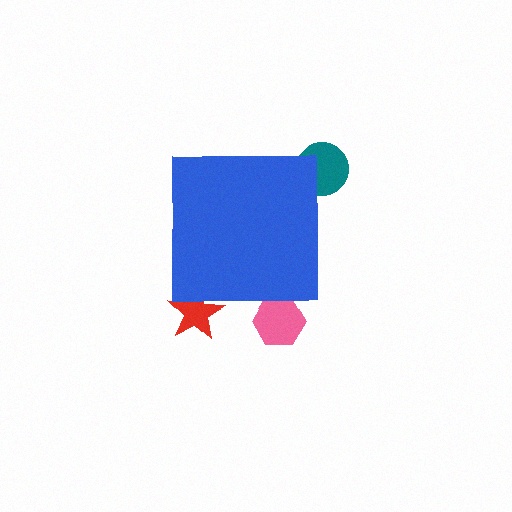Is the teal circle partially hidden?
Yes, the teal circle is partially hidden behind the blue square.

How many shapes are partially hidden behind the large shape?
3 shapes are partially hidden.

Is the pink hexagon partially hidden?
Yes, the pink hexagon is partially hidden behind the blue square.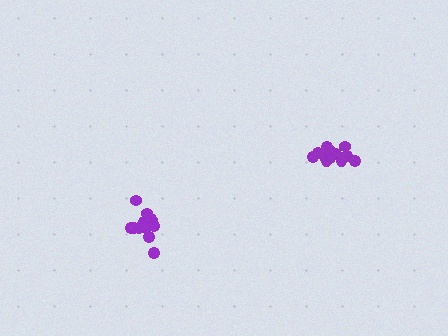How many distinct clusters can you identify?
There are 2 distinct clusters.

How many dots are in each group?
Group 1: 15 dots, Group 2: 16 dots (31 total).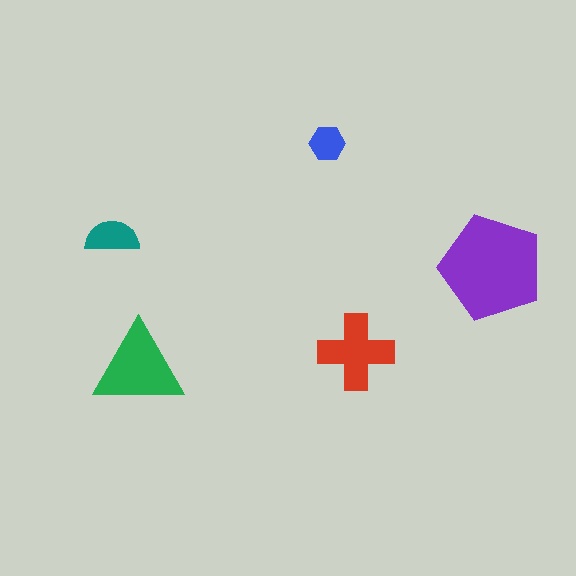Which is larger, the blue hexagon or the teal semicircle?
The teal semicircle.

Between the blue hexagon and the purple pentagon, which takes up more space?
The purple pentagon.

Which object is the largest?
The purple pentagon.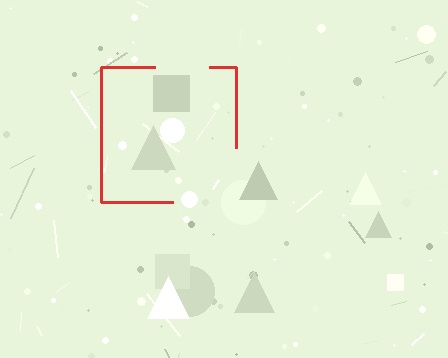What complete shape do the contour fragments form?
The contour fragments form a square.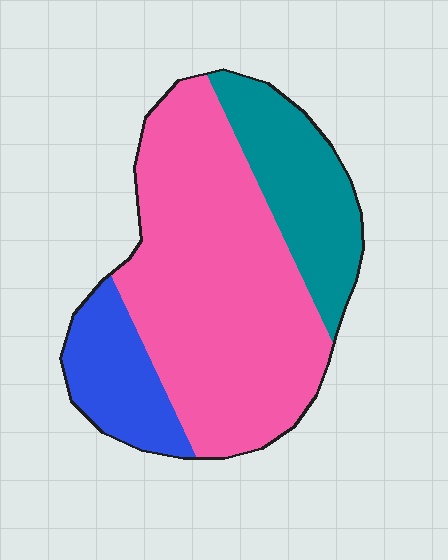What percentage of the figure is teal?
Teal covers roughly 20% of the figure.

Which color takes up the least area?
Blue, at roughly 15%.